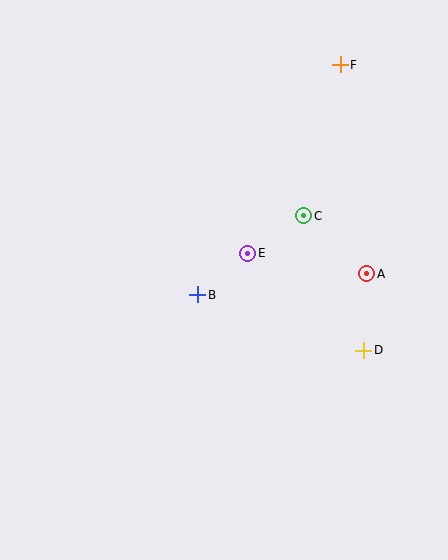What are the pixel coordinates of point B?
Point B is at (198, 295).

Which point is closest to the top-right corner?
Point F is closest to the top-right corner.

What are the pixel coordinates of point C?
Point C is at (304, 216).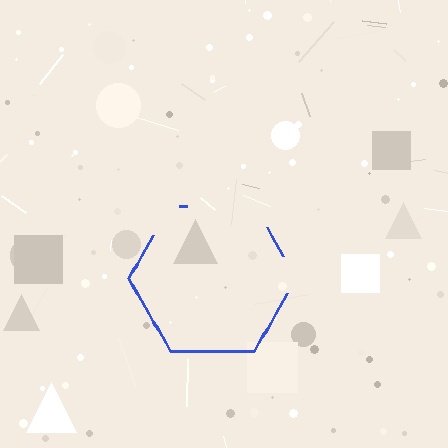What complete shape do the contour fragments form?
The contour fragments form a hexagon.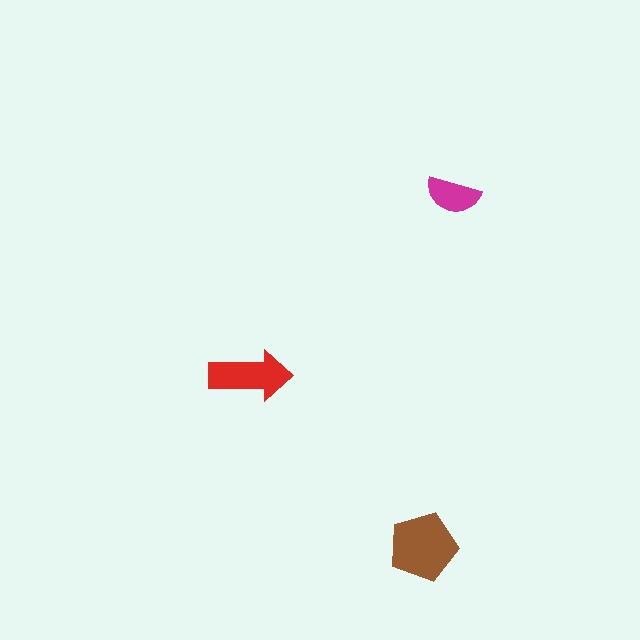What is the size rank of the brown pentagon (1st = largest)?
1st.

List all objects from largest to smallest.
The brown pentagon, the red arrow, the magenta semicircle.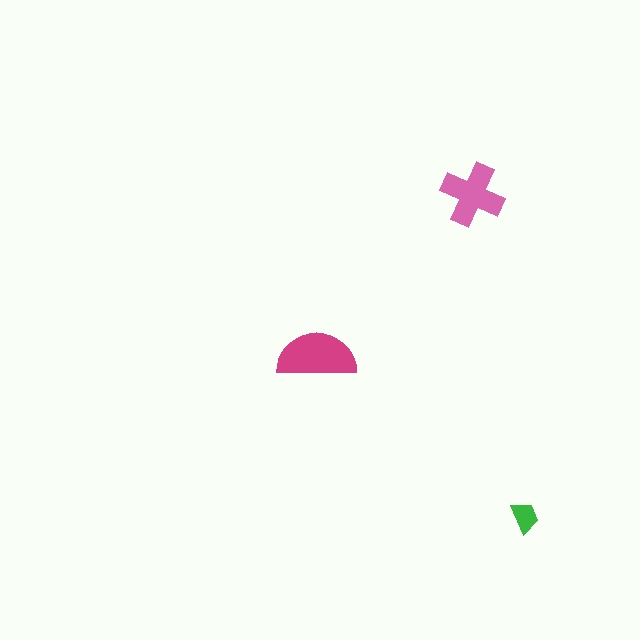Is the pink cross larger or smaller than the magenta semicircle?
Smaller.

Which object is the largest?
The magenta semicircle.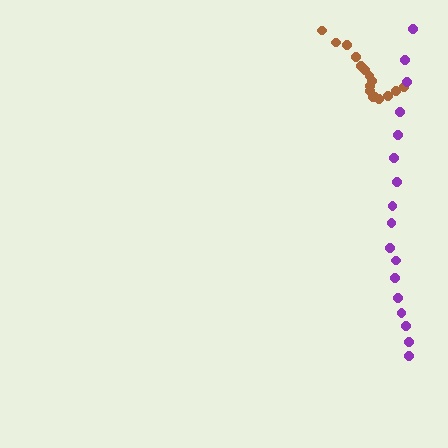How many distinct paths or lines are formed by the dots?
There are 2 distinct paths.